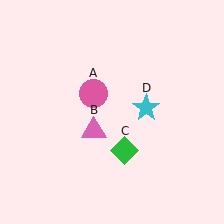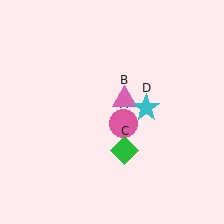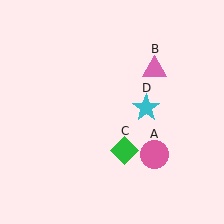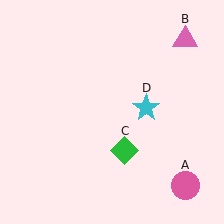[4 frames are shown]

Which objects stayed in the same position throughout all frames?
Green diamond (object C) and cyan star (object D) remained stationary.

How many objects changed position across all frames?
2 objects changed position: pink circle (object A), pink triangle (object B).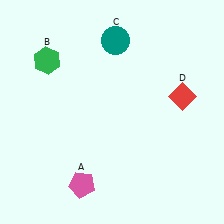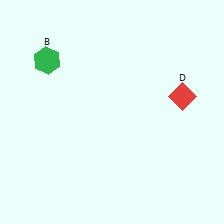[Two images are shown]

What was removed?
The teal circle (C), the pink pentagon (A) were removed in Image 2.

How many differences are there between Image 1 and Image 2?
There are 2 differences between the two images.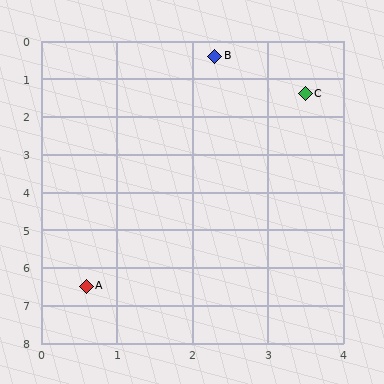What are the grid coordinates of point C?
Point C is at approximately (3.5, 1.4).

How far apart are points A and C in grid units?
Points A and C are about 5.9 grid units apart.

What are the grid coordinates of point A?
Point A is at approximately (0.6, 6.5).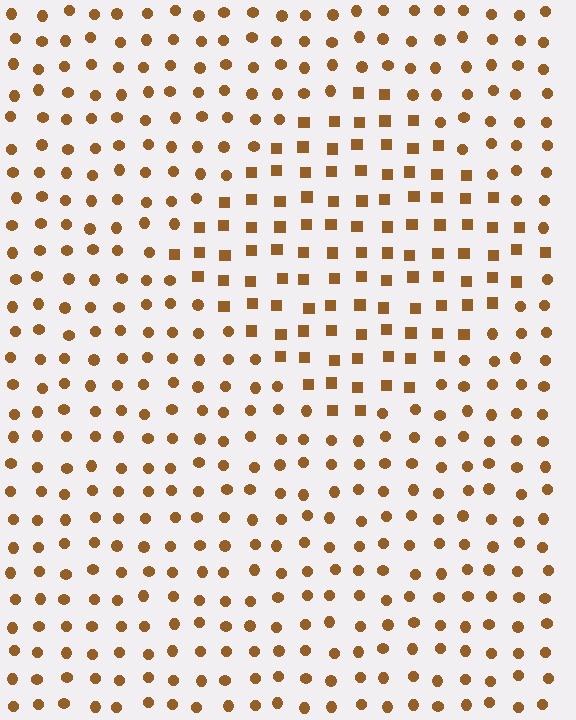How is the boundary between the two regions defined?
The boundary is defined by a change in element shape: squares inside vs. circles outside. All elements share the same color and spacing.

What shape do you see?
I see a diamond.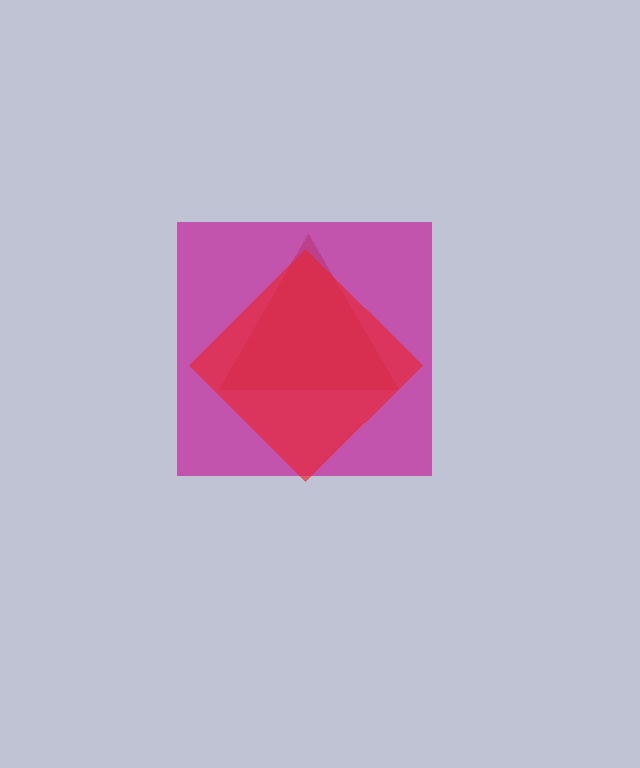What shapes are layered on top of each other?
The layered shapes are: a brown triangle, a magenta square, a red diamond.